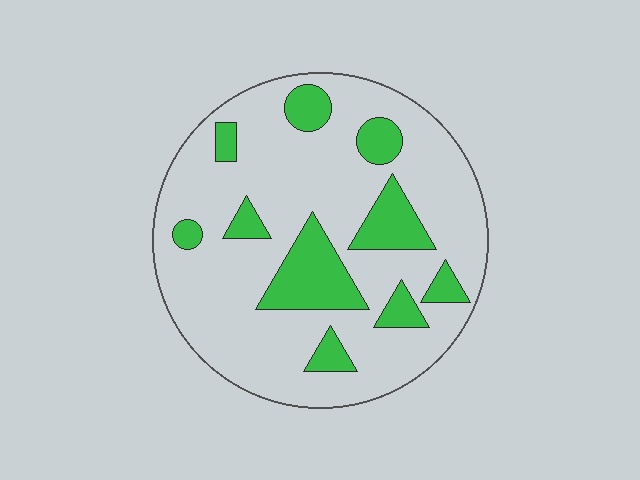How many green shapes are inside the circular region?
10.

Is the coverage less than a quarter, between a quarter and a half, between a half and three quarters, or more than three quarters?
Less than a quarter.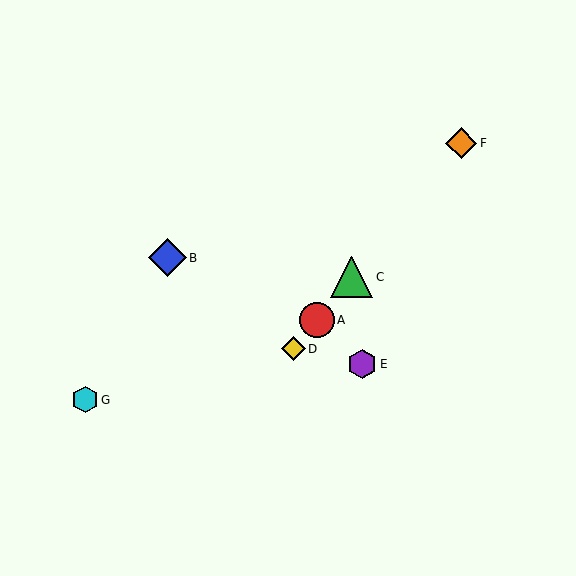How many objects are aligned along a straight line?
4 objects (A, C, D, F) are aligned along a straight line.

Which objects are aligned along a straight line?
Objects A, C, D, F are aligned along a straight line.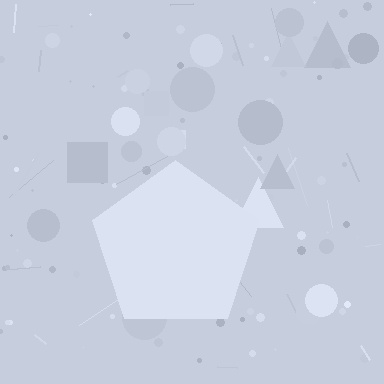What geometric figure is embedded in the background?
A pentagon is embedded in the background.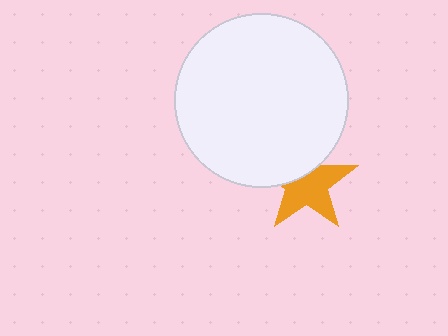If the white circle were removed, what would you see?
You would see the complete orange star.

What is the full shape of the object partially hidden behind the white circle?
The partially hidden object is an orange star.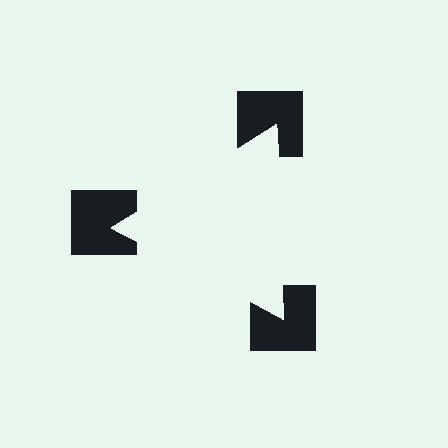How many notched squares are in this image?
There are 3 — one at each vertex of the illusory triangle.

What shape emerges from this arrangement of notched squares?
An illusory triangle — its edges are inferred from the aligned wedge cuts in the notched squares, not physically drawn.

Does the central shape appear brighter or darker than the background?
It typically appears slightly brighter than the background, even though no actual brightness change is drawn.